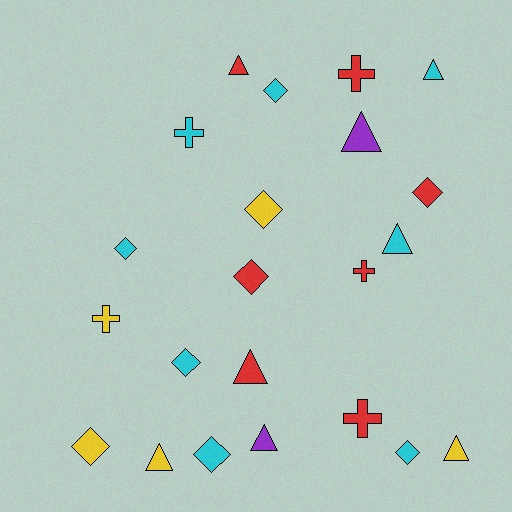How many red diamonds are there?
There are 2 red diamonds.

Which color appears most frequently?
Cyan, with 8 objects.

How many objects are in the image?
There are 22 objects.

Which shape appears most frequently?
Diamond, with 9 objects.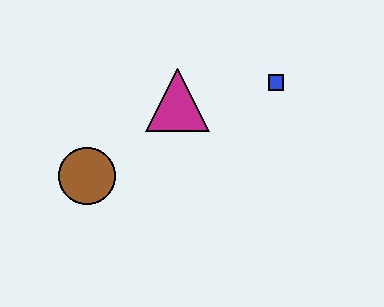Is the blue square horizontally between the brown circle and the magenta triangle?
No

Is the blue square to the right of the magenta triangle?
Yes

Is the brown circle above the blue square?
No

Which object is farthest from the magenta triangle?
The brown circle is farthest from the magenta triangle.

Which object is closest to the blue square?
The magenta triangle is closest to the blue square.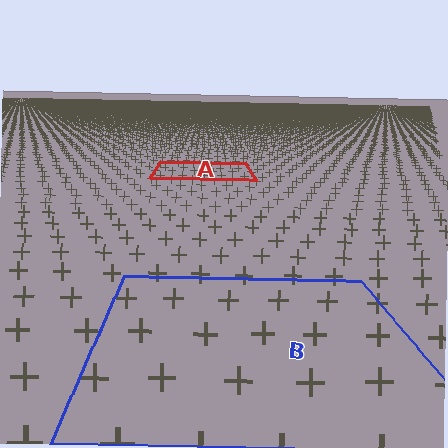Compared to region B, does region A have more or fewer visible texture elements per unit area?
Region A has more texture elements per unit area — they are packed more densely because it is farther away.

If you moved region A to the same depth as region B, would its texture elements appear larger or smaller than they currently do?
They would appear larger. At a closer depth, the same texture elements are projected at a bigger on-screen size.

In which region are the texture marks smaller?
The texture marks are smaller in region A, because it is farther away.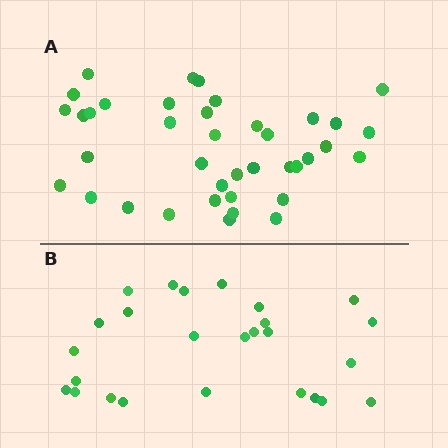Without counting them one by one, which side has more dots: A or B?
Region A (the top region) has more dots.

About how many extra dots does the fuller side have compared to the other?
Region A has approximately 15 more dots than region B.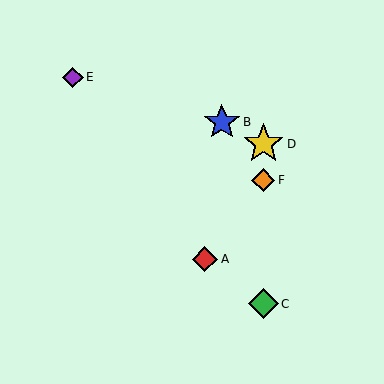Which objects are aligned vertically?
Objects C, D, F are aligned vertically.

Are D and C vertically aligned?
Yes, both are at x≈263.